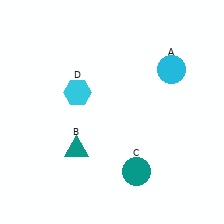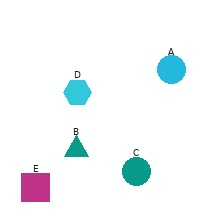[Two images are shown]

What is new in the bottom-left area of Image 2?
A magenta square (E) was added in the bottom-left area of Image 2.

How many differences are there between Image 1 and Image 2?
There is 1 difference between the two images.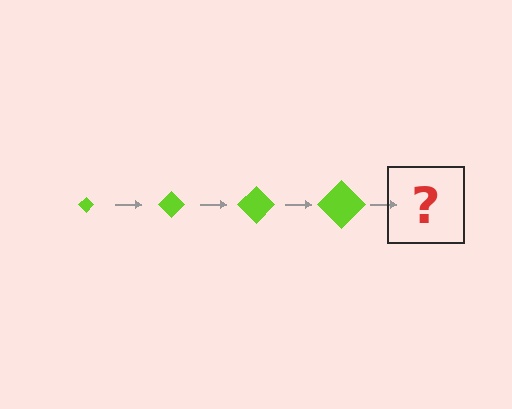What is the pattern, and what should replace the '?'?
The pattern is that the diamond gets progressively larger each step. The '?' should be a lime diamond, larger than the previous one.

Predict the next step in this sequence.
The next step is a lime diamond, larger than the previous one.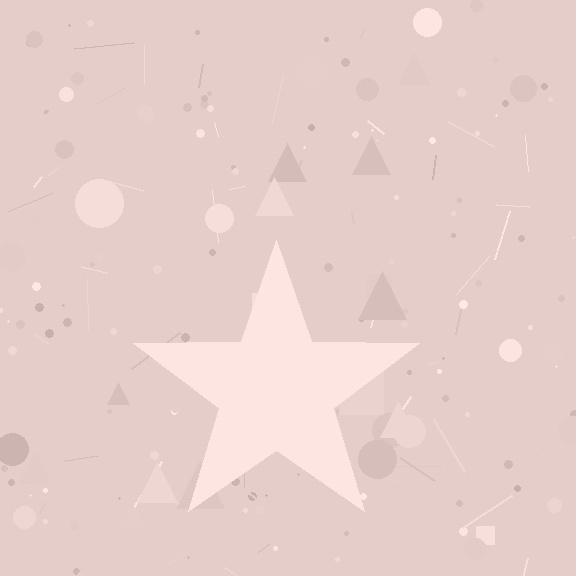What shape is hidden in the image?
A star is hidden in the image.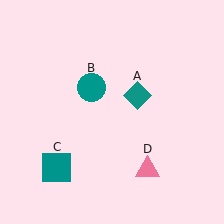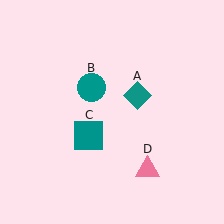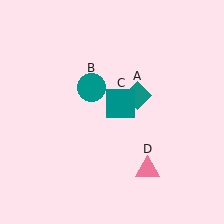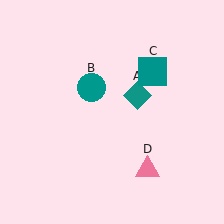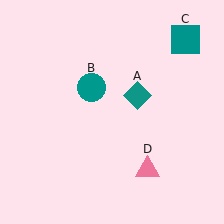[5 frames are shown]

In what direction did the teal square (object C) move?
The teal square (object C) moved up and to the right.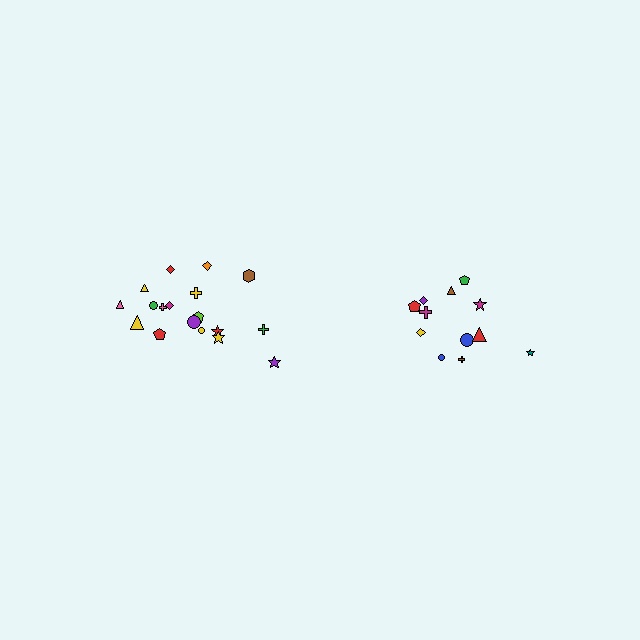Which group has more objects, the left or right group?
The left group.